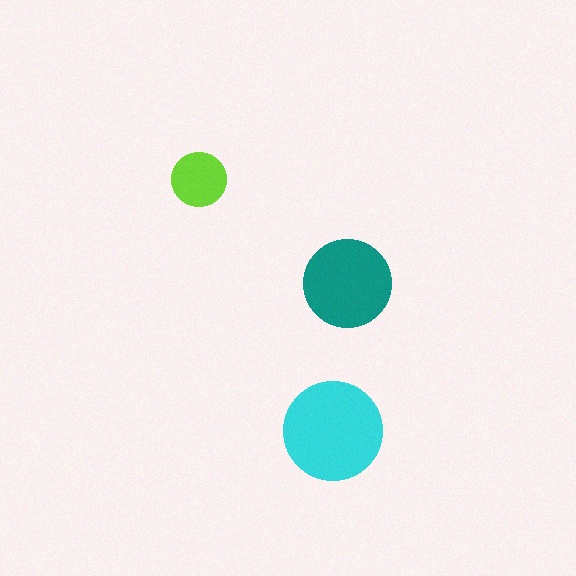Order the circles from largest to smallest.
the cyan one, the teal one, the lime one.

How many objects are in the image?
There are 3 objects in the image.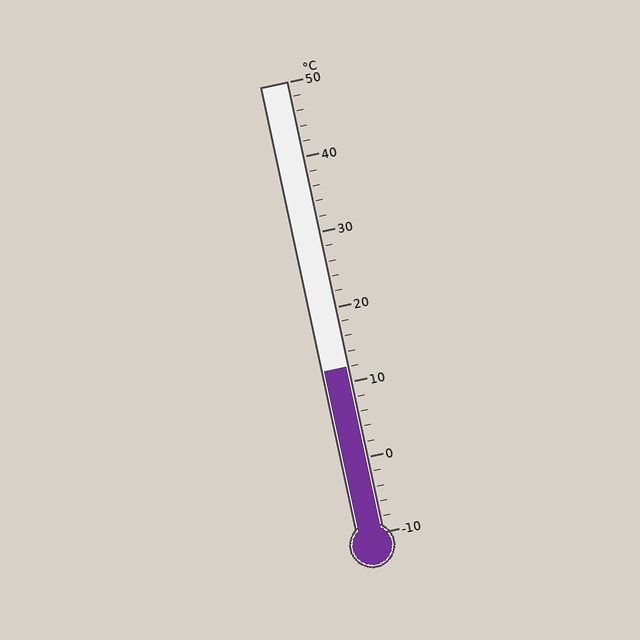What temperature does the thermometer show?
The thermometer shows approximately 12°C.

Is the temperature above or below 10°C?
The temperature is above 10°C.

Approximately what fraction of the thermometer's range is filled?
The thermometer is filled to approximately 35% of its range.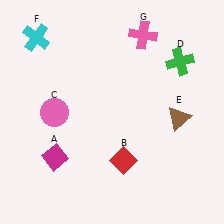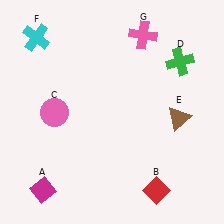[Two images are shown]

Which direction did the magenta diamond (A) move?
The magenta diamond (A) moved down.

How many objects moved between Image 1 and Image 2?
2 objects moved between the two images.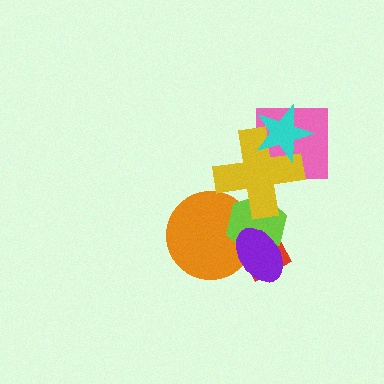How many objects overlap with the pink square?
2 objects overlap with the pink square.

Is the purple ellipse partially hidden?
No, no other shape covers it.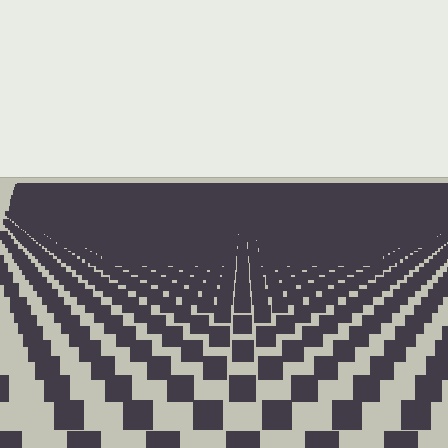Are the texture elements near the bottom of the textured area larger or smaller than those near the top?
Larger. Near the bottom, elements are closer to the viewer and appear at a bigger on-screen size.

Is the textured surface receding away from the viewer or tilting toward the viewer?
The surface is receding away from the viewer. Texture elements get smaller and denser toward the top.